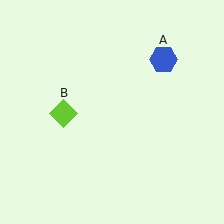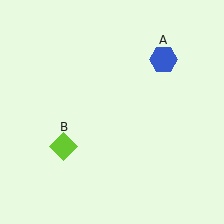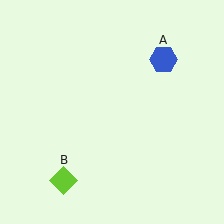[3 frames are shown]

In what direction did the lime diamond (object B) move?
The lime diamond (object B) moved down.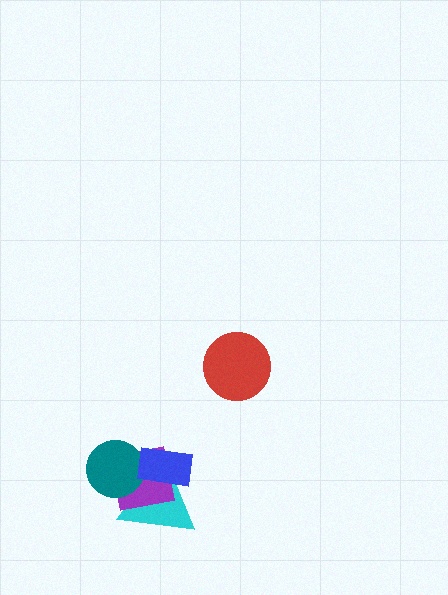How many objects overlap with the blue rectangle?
3 objects overlap with the blue rectangle.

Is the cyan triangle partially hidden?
Yes, it is partially covered by another shape.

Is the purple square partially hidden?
Yes, it is partially covered by another shape.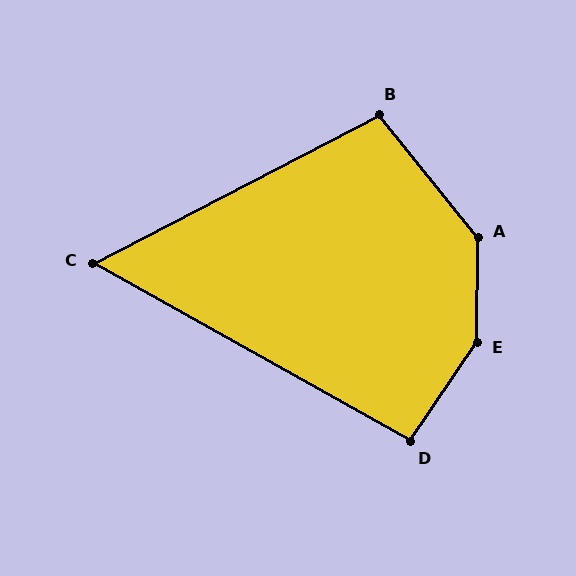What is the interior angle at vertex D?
Approximately 94 degrees (approximately right).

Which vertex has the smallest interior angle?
C, at approximately 57 degrees.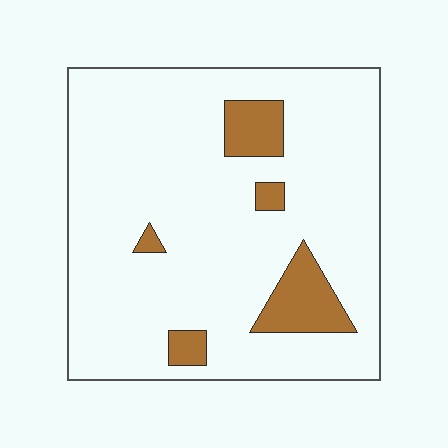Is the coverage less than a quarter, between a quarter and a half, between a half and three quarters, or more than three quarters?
Less than a quarter.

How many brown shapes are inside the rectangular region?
5.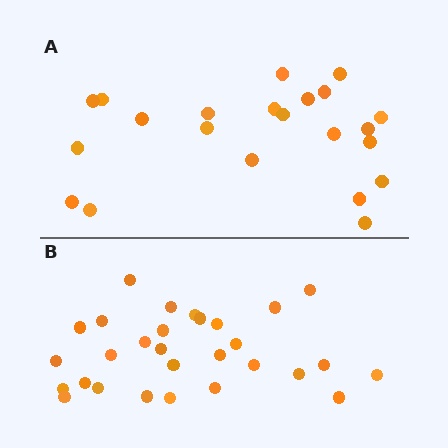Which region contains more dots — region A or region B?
Region B (the bottom region) has more dots.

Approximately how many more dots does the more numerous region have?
Region B has roughly 8 or so more dots than region A.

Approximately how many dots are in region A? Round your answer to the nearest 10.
About 20 dots. (The exact count is 22, which rounds to 20.)